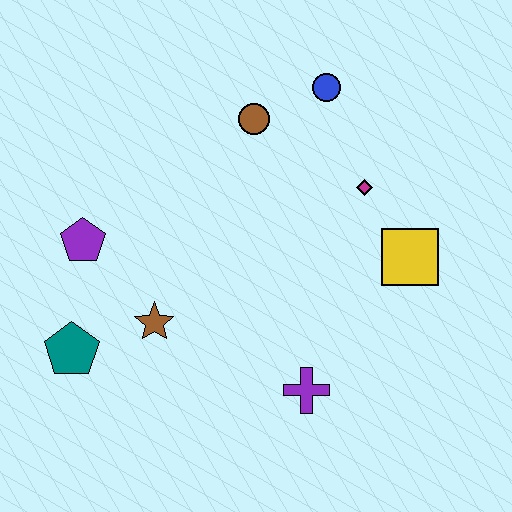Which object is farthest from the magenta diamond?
The teal pentagon is farthest from the magenta diamond.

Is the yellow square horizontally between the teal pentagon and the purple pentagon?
No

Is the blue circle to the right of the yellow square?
No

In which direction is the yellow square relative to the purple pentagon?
The yellow square is to the right of the purple pentagon.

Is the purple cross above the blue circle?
No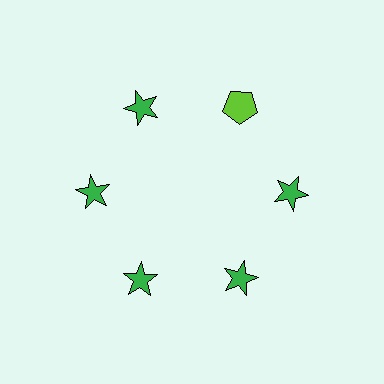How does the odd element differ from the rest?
It differs in both color (lime instead of green) and shape (pentagon instead of star).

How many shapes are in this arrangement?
There are 6 shapes arranged in a ring pattern.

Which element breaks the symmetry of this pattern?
The lime pentagon at roughly the 1 o'clock position breaks the symmetry. All other shapes are green stars.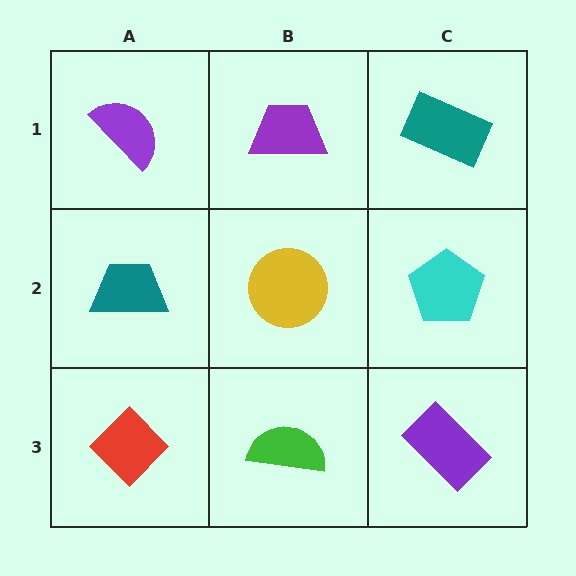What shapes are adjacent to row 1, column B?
A yellow circle (row 2, column B), a purple semicircle (row 1, column A), a teal rectangle (row 1, column C).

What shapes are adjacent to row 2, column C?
A teal rectangle (row 1, column C), a purple rectangle (row 3, column C), a yellow circle (row 2, column B).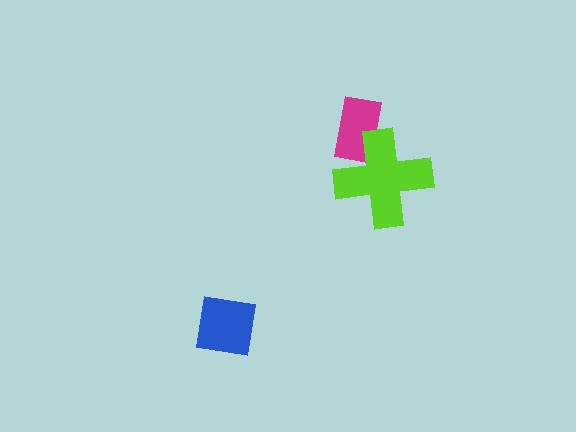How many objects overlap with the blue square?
0 objects overlap with the blue square.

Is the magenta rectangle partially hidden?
Yes, it is partially covered by another shape.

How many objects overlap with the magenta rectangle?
1 object overlaps with the magenta rectangle.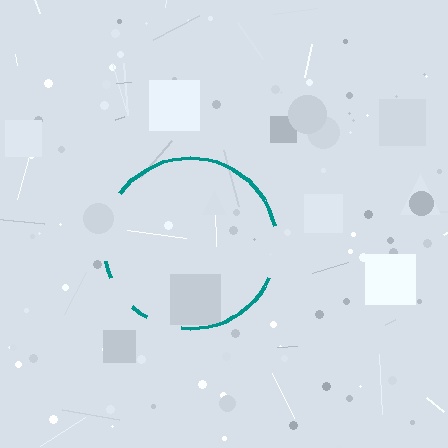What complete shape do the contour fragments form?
The contour fragments form a circle.